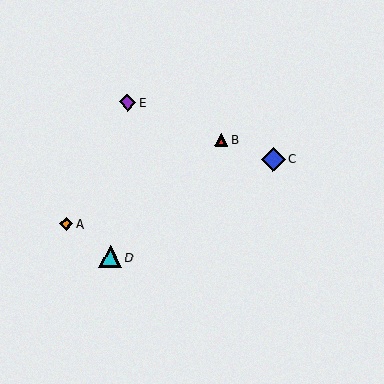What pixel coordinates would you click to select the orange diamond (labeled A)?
Click at (67, 224) to select the orange diamond A.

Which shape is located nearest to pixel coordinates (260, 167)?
The blue diamond (labeled C) at (273, 159) is nearest to that location.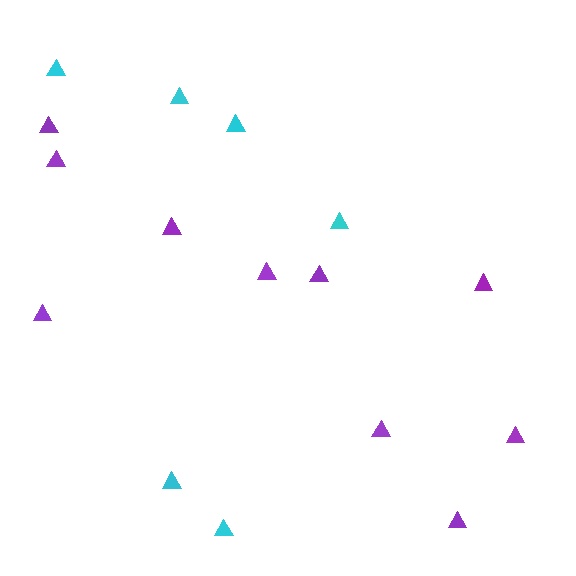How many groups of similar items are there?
There are 2 groups: one group of purple triangles (10) and one group of cyan triangles (6).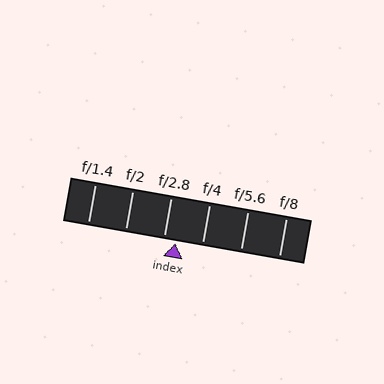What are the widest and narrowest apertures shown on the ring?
The widest aperture shown is f/1.4 and the narrowest is f/8.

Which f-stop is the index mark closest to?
The index mark is closest to f/2.8.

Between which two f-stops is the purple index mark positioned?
The index mark is between f/2.8 and f/4.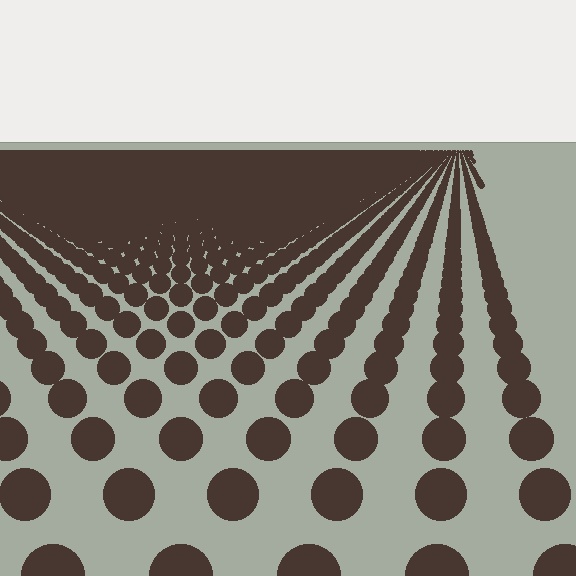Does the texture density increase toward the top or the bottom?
Density increases toward the top.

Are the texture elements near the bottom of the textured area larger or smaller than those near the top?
Larger. Near the bottom, elements are closer to the viewer and appear at a bigger on-screen size.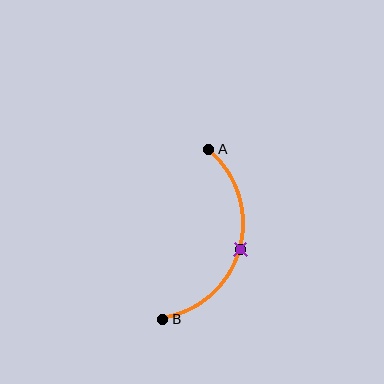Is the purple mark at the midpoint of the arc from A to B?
Yes. The purple mark lies on the arc at equal arc-length from both A and B — it is the arc midpoint.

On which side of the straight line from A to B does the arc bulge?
The arc bulges to the right of the straight line connecting A and B.